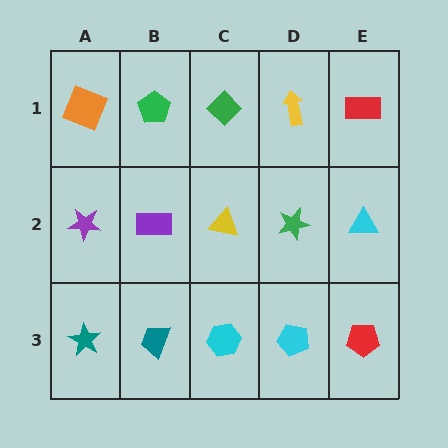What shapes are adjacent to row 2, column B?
A green pentagon (row 1, column B), a teal trapezoid (row 3, column B), a purple star (row 2, column A), a yellow triangle (row 2, column C).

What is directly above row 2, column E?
A red rectangle.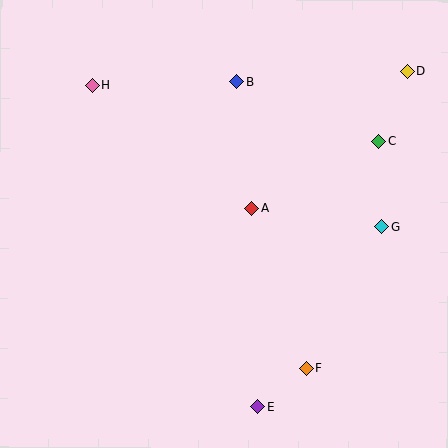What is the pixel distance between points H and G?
The distance between H and G is 322 pixels.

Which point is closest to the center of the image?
Point A at (252, 208) is closest to the center.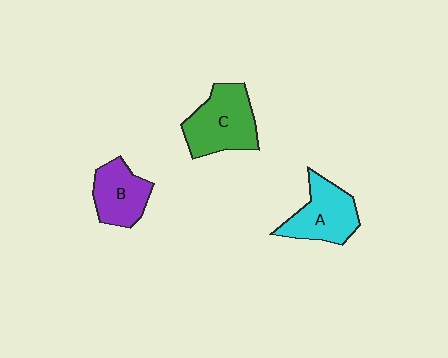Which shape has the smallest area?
Shape B (purple).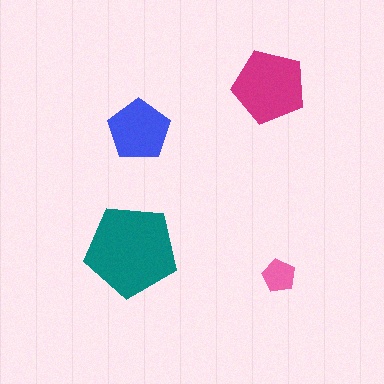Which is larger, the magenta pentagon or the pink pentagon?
The magenta one.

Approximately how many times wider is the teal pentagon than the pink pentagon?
About 3 times wider.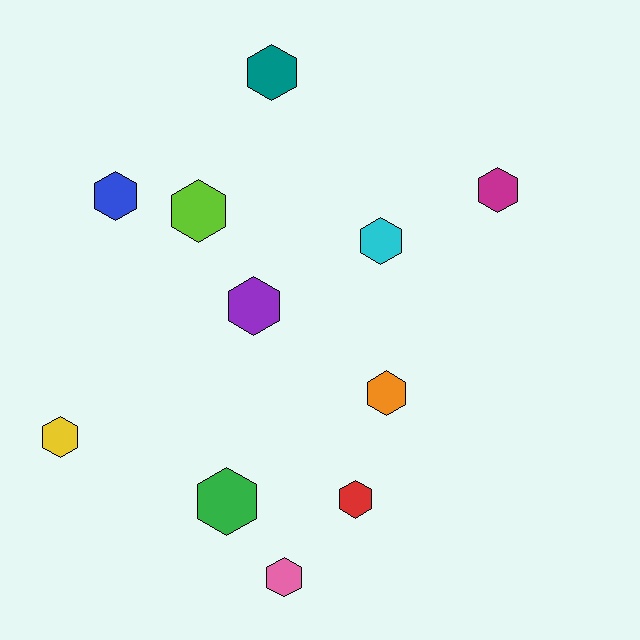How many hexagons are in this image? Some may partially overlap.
There are 11 hexagons.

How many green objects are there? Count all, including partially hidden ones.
There is 1 green object.